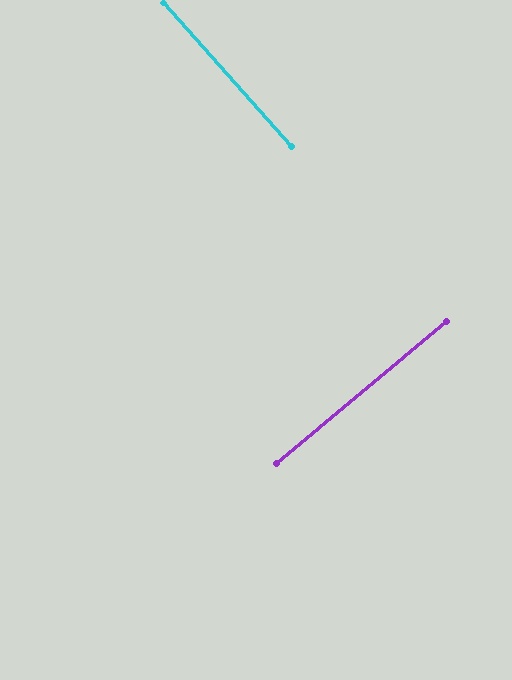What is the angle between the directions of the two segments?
Approximately 88 degrees.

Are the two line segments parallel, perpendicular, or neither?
Perpendicular — they meet at approximately 88°.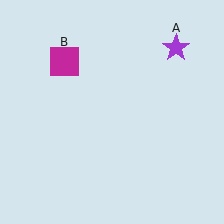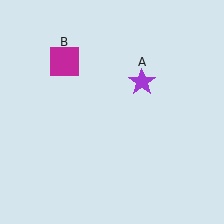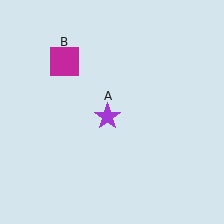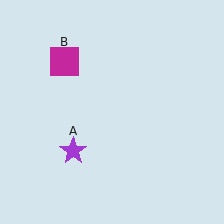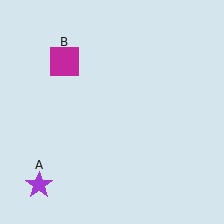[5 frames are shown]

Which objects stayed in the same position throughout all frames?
Magenta square (object B) remained stationary.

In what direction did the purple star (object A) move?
The purple star (object A) moved down and to the left.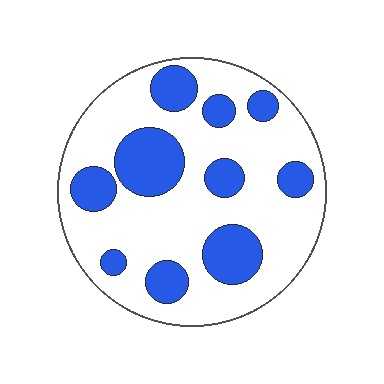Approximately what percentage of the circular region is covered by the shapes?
Approximately 30%.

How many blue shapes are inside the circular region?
10.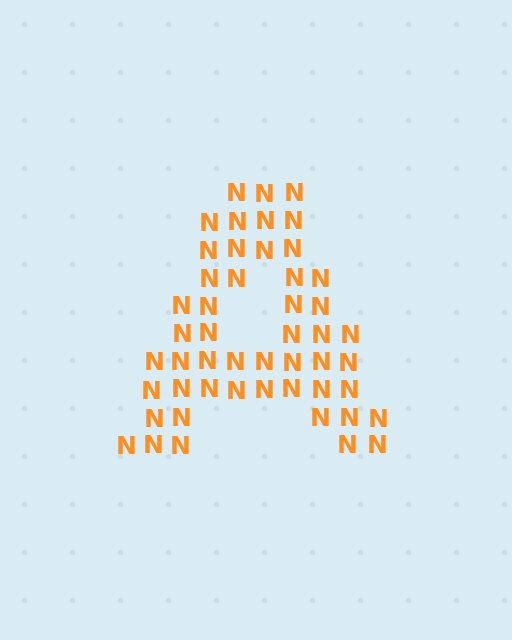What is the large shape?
The large shape is the letter A.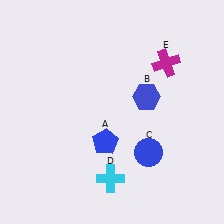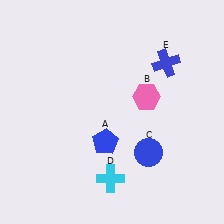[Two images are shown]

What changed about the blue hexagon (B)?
In Image 1, B is blue. In Image 2, it changed to pink.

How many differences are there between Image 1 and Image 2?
There are 2 differences between the two images.